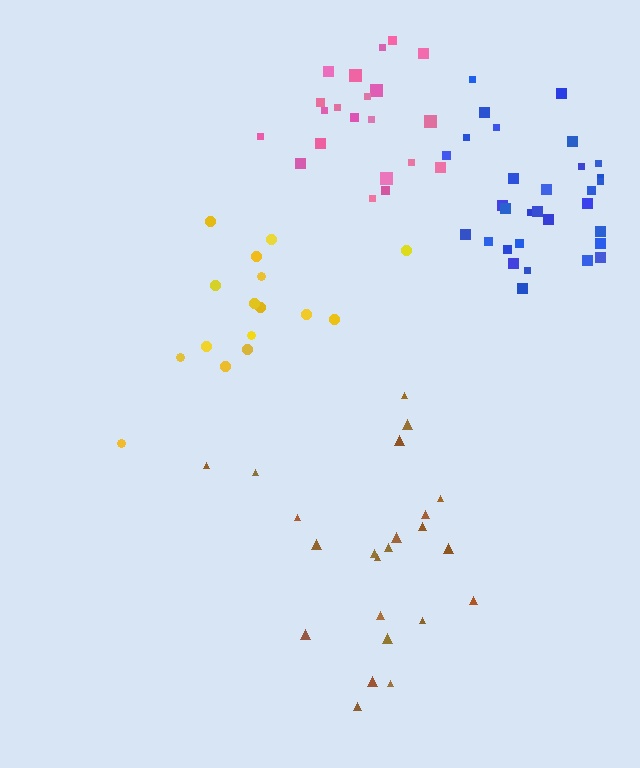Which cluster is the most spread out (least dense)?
Yellow.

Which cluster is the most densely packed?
Pink.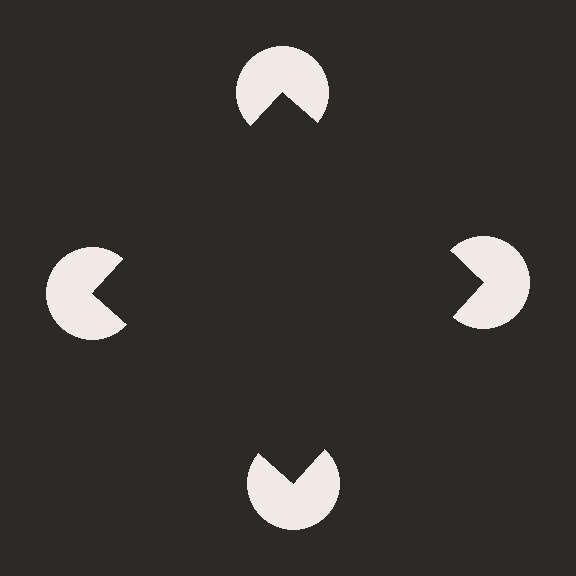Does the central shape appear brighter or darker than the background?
It typically appears slightly darker than the background, even though no actual brightness change is drawn.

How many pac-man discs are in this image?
There are 4 — one at each vertex of the illusory square.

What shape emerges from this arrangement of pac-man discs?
An illusory square — its edges are inferred from the aligned wedge cuts in the pac-man discs, not physically drawn.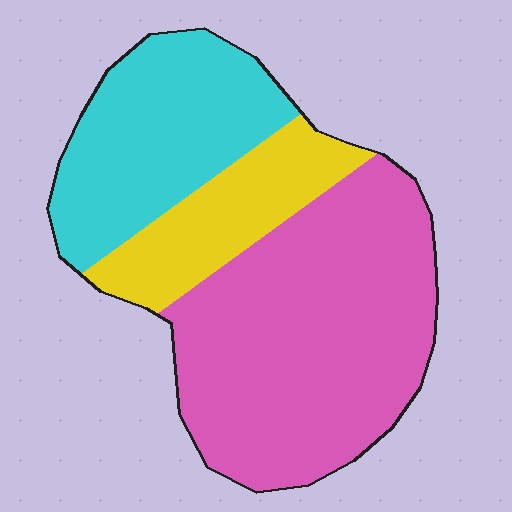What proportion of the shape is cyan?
Cyan takes up about one quarter (1/4) of the shape.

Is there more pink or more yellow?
Pink.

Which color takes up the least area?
Yellow, at roughly 20%.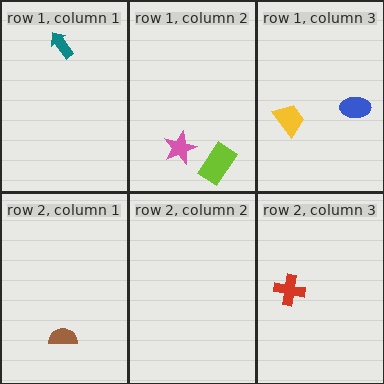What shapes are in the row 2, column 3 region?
The red cross.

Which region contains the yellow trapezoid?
The row 1, column 3 region.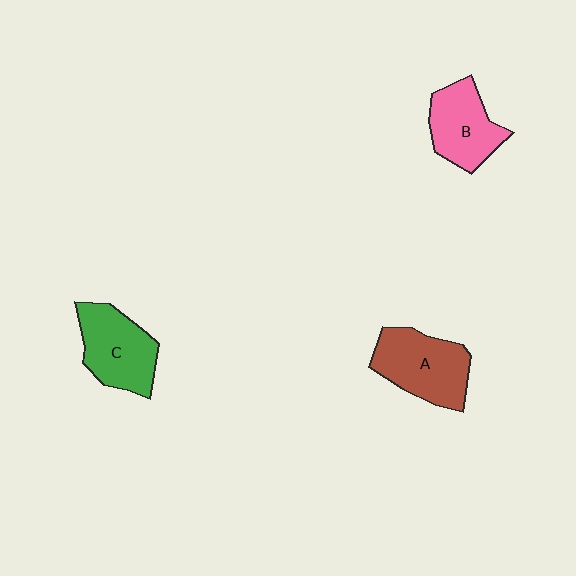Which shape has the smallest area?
Shape B (pink).